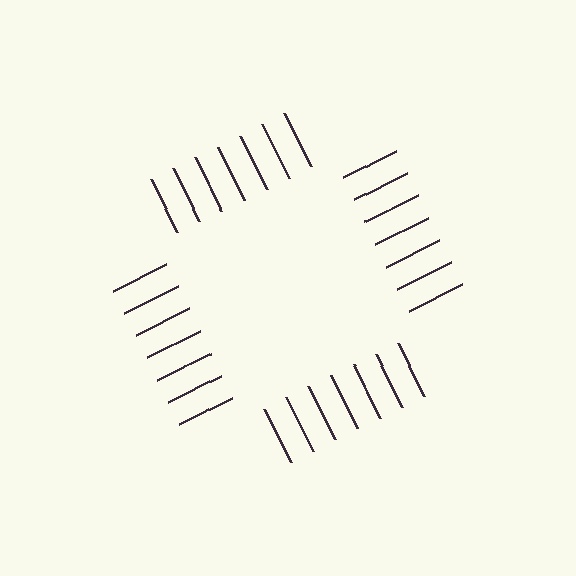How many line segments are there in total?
28 — 7 along each of the 4 edges.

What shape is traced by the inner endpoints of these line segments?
An illusory square — the line segments terminate on its edges but no continuous stroke is drawn.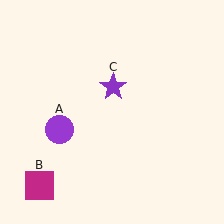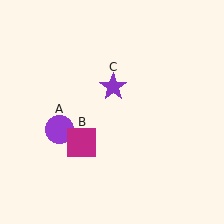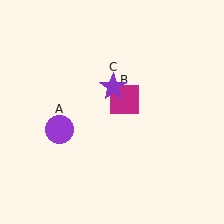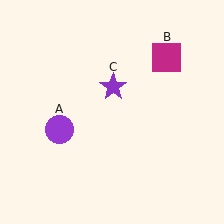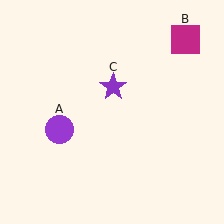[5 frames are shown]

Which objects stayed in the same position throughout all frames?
Purple circle (object A) and purple star (object C) remained stationary.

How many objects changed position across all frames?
1 object changed position: magenta square (object B).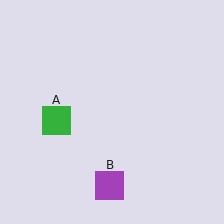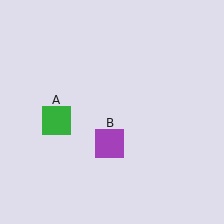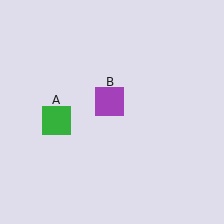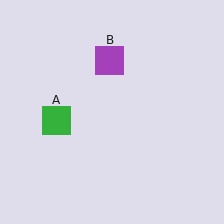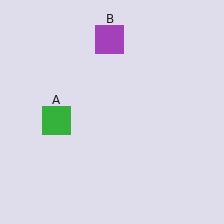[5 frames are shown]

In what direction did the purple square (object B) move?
The purple square (object B) moved up.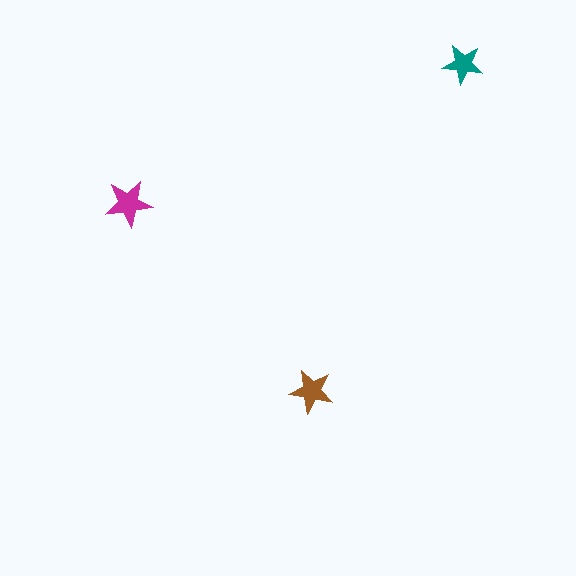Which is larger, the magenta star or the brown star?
The magenta one.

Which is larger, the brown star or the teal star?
The brown one.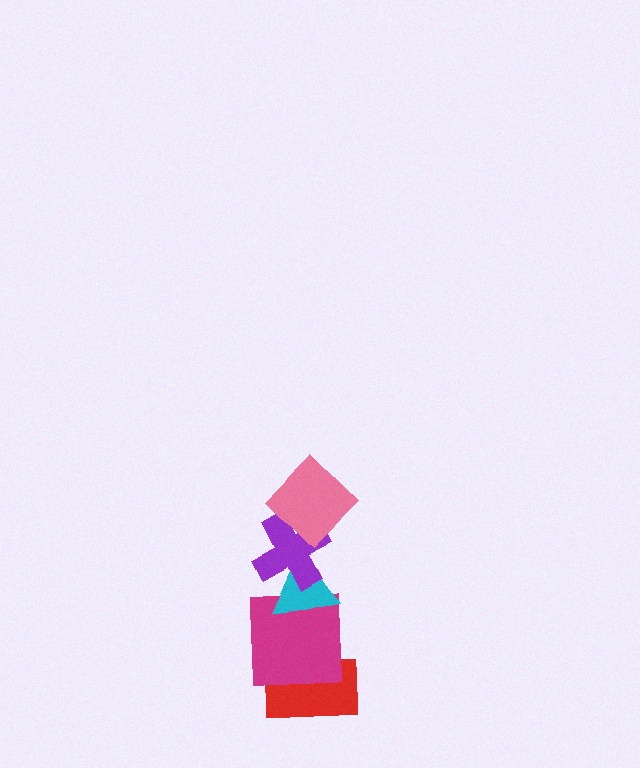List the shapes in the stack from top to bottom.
From top to bottom: the pink diamond, the purple cross, the cyan triangle, the magenta square, the red rectangle.